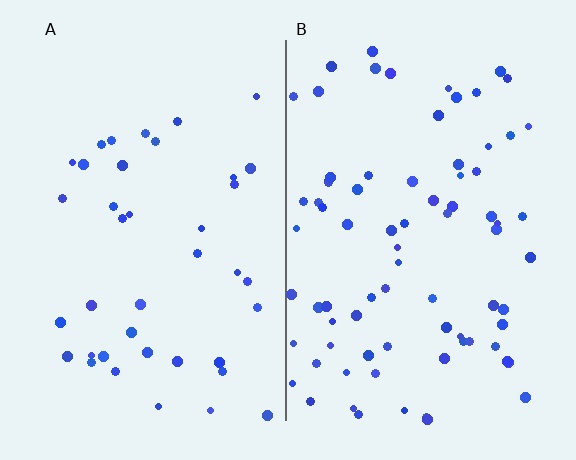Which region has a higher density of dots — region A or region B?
B (the right).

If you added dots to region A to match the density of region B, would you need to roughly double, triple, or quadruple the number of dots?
Approximately double.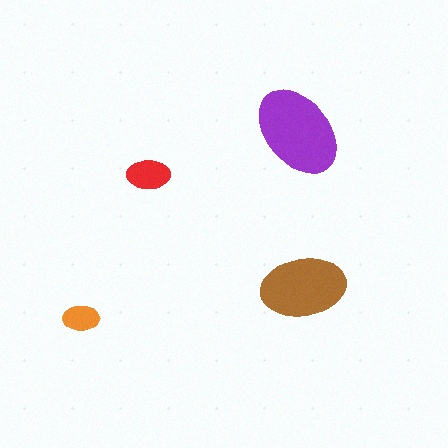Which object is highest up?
The purple ellipse is topmost.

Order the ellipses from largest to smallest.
the purple one, the brown one, the red one, the orange one.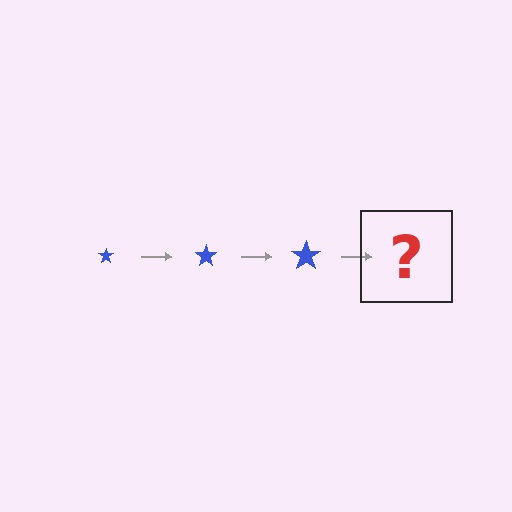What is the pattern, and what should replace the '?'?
The pattern is that the star gets progressively larger each step. The '?' should be a blue star, larger than the previous one.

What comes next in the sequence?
The next element should be a blue star, larger than the previous one.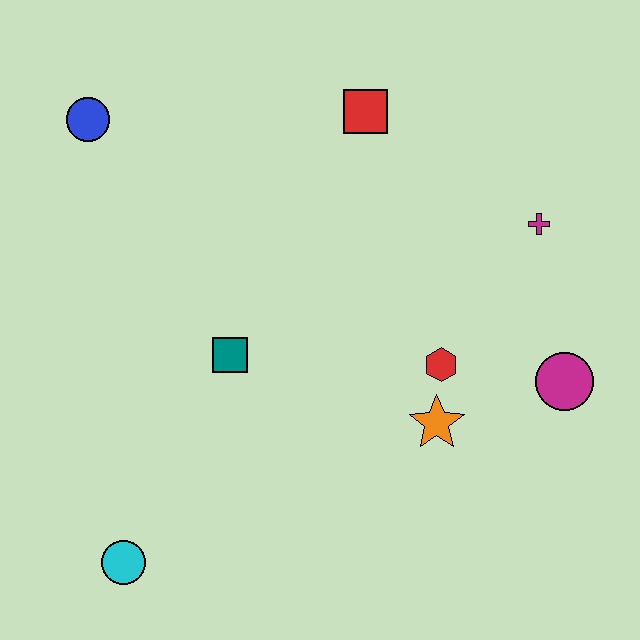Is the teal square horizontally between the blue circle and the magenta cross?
Yes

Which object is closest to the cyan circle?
The teal square is closest to the cyan circle.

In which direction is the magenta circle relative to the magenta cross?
The magenta circle is below the magenta cross.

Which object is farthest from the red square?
The cyan circle is farthest from the red square.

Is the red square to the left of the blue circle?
No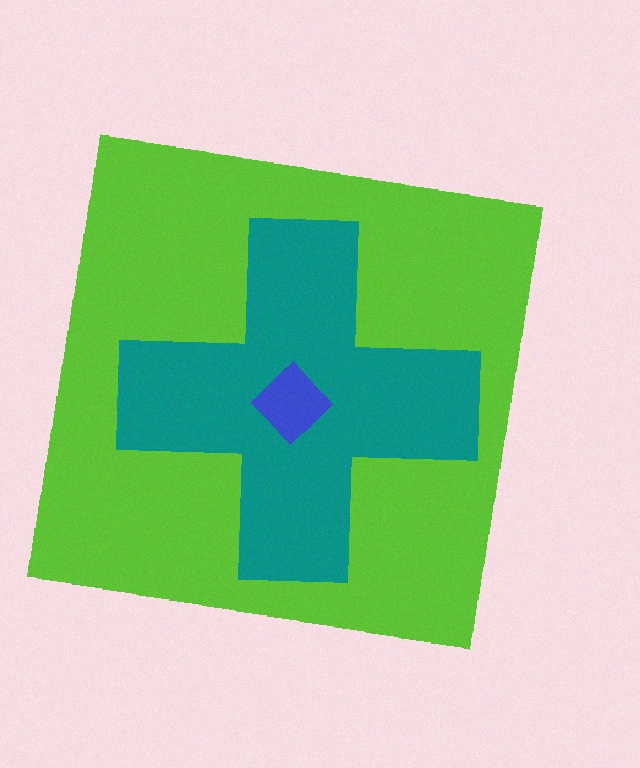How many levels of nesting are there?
3.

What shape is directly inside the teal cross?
The blue diamond.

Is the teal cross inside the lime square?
Yes.